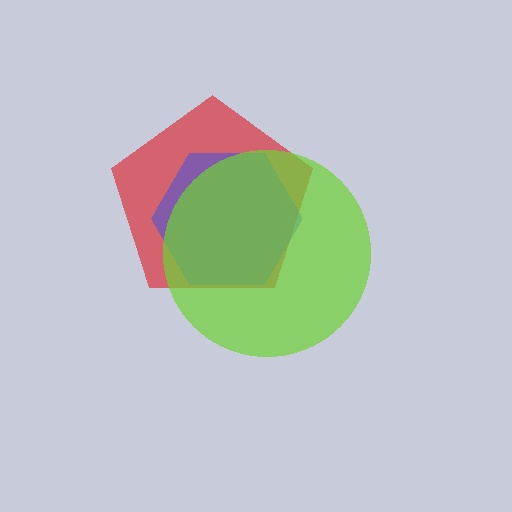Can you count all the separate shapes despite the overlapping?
Yes, there are 3 separate shapes.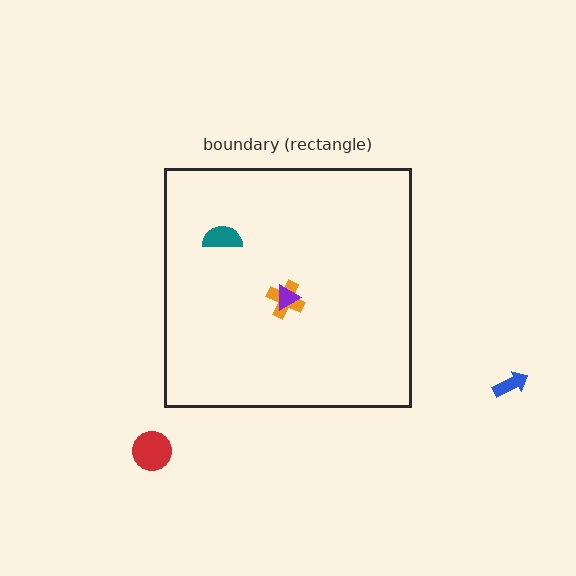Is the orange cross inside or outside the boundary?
Inside.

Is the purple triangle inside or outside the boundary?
Inside.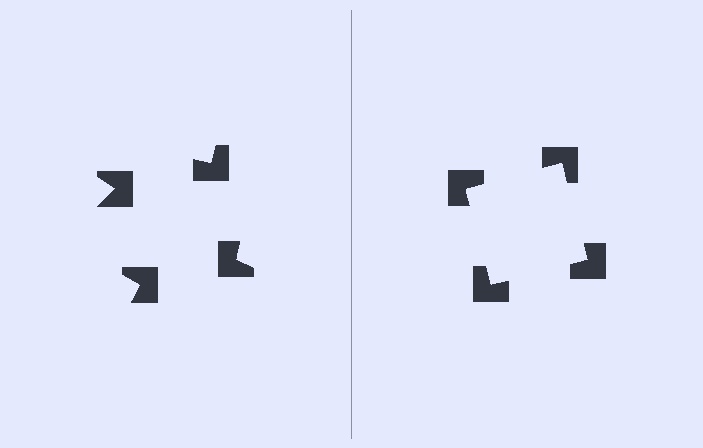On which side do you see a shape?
An illusory square appears on the right side. On the left side the wedge cuts are rotated, so no coherent shape forms.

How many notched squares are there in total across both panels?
8 — 4 on each side.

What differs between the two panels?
The notched squares are positioned identically on both sides; only the wedge orientations differ. On the right they align to a square; on the left they are misaligned.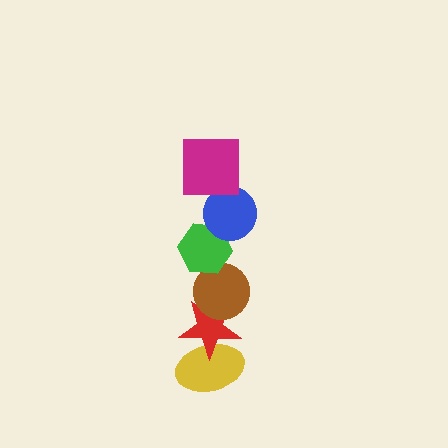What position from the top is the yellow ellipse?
The yellow ellipse is 6th from the top.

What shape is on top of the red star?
The brown circle is on top of the red star.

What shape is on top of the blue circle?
The magenta square is on top of the blue circle.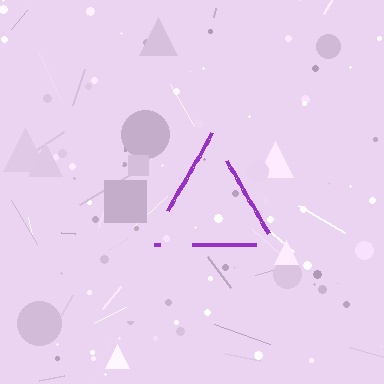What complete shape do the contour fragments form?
The contour fragments form a triangle.